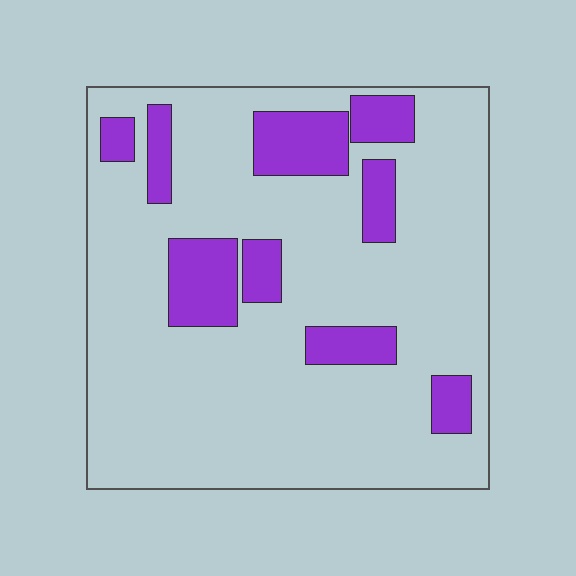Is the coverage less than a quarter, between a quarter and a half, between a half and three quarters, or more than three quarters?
Less than a quarter.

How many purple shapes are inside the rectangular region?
9.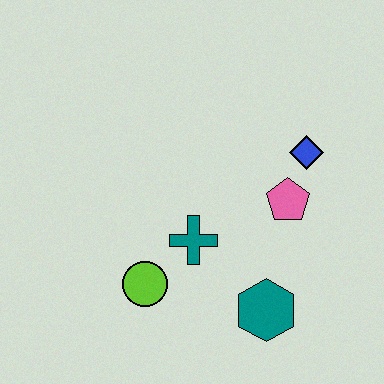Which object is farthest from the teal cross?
The blue diamond is farthest from the teal cross.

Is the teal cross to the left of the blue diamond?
Yes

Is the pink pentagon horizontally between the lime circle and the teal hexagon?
No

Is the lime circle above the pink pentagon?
No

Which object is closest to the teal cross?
The lime circle is closest to the teal cross.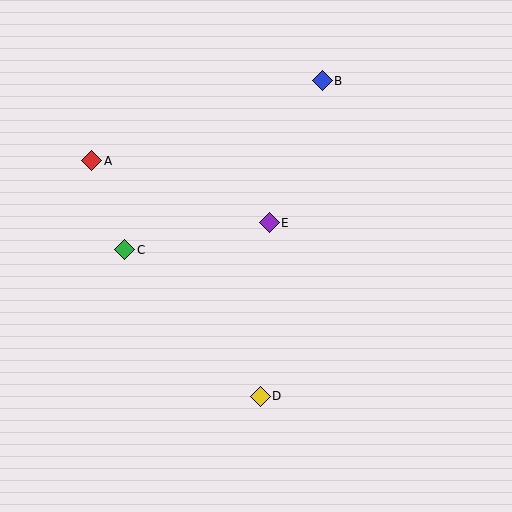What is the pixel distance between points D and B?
The distance between D and B is 322 pixels.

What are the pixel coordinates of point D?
Point D is at (260, 396).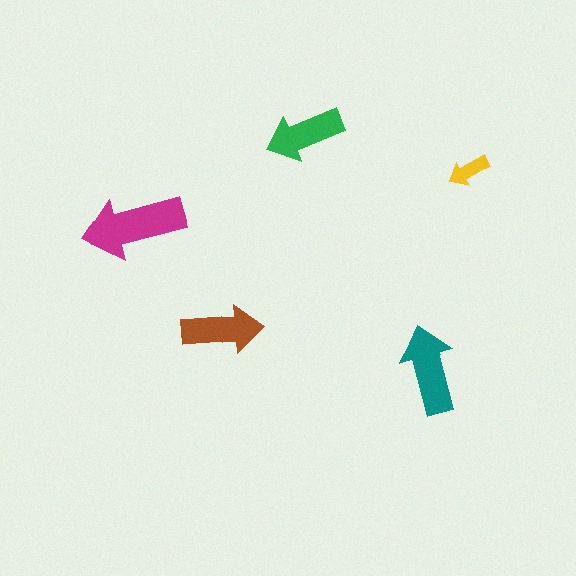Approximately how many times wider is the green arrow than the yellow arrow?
About 2 times wider.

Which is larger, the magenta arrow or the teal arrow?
The magenta one.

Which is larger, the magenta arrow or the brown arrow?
The magenta one.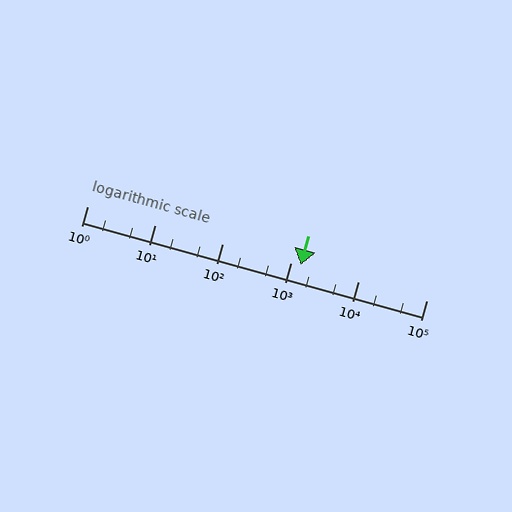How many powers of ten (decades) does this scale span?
The scale spans 5 decades, from 1 to 100000.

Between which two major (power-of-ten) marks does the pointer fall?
The pointer is between 1000 and 10000.